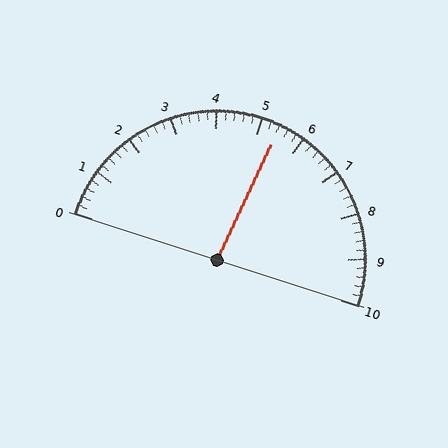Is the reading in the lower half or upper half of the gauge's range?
The reading is in the upper half of the range (0 to 10).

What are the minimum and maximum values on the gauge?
The gauge ranges from 0 to 10.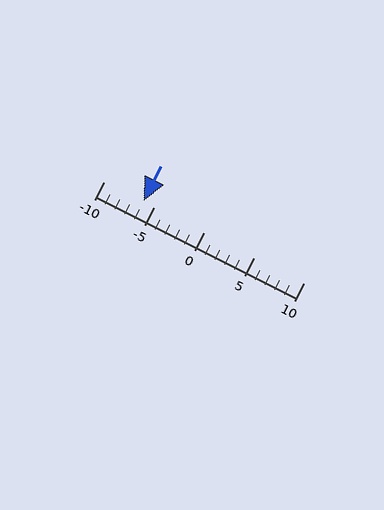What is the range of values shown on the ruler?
The ruler shows values from -10 to 10.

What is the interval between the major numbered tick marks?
The major tick marks are spaced 5 units apart.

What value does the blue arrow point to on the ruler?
The blue arrow points to approximately -6.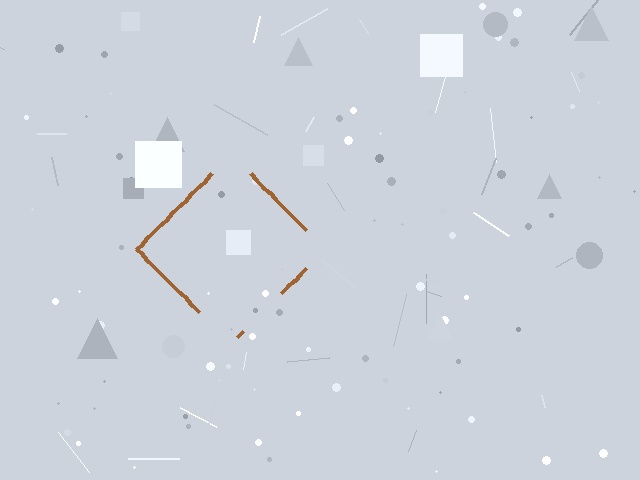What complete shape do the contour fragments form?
The contour fragments form a diamond.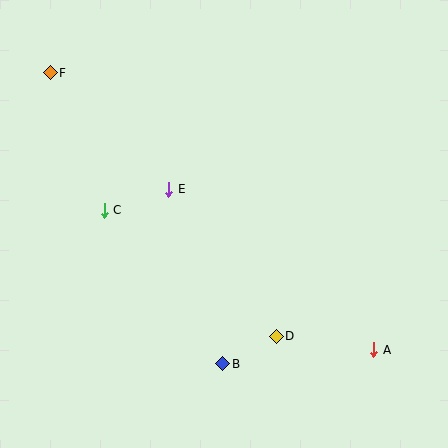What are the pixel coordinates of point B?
Point B is at (223, 364).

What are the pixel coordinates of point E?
Point E is at (169, 189).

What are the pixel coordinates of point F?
Point F is at (50, 73).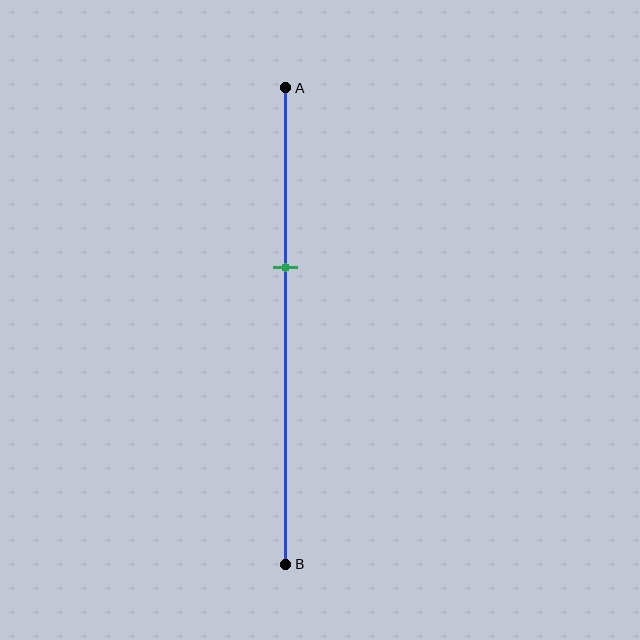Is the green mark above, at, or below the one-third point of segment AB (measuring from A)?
The green mark is below the one-third point of segment AB.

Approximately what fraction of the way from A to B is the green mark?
The green mark is approximately 40% of the way from A to B.